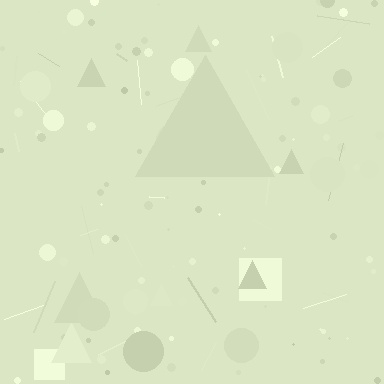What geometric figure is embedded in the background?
A triangle is embedded in the background.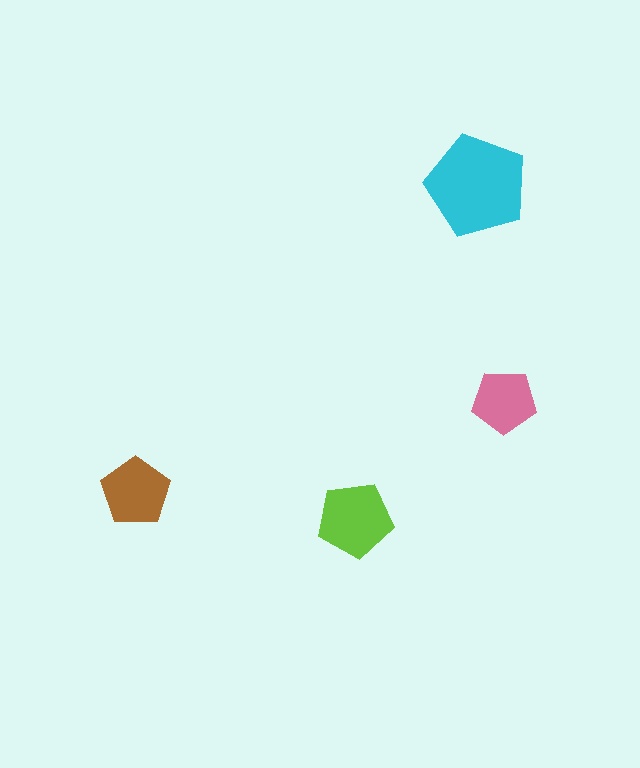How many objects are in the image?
There are 4 objects in the image.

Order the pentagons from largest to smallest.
the cyan one, the lime one, the brown one, the pink one.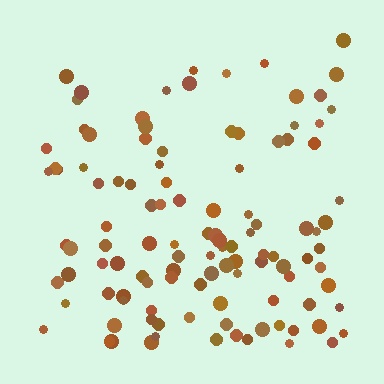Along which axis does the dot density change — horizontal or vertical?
Vertical.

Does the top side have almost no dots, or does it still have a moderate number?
Still a moderate number, just noticeably fewer than the bottom.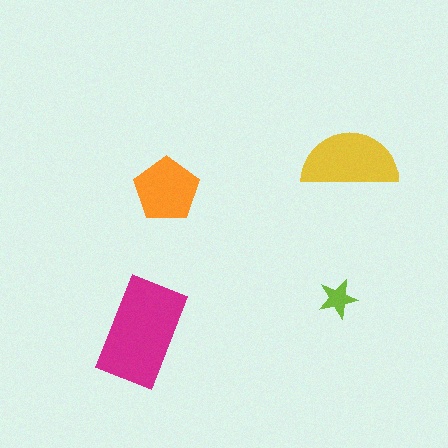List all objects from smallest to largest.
The lime star, the orange pentagon, the yellow semicircle, the magenta rectangle.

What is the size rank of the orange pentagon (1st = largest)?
3rd.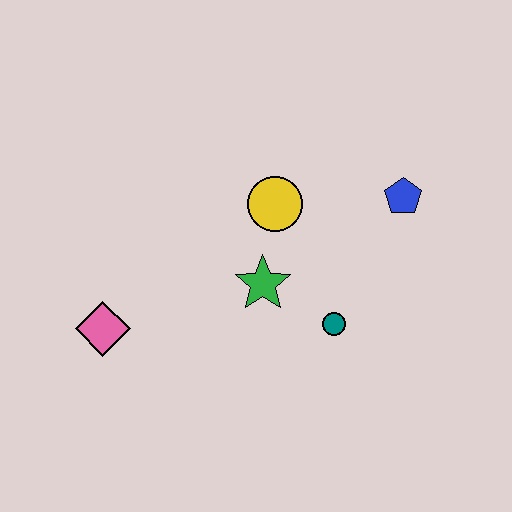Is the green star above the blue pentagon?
No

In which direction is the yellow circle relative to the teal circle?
The yellow circle is above the teal circle.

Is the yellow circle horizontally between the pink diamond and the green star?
No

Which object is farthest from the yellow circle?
The pink diamond is farthest from the yellow circle.